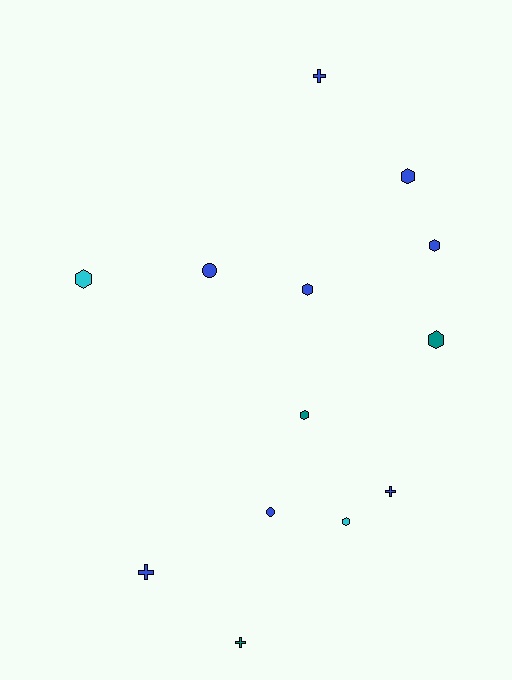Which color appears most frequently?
Blue, with 8 objects.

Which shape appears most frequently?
Hexagon, with 7 objects.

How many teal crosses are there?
There is 1 teal cross.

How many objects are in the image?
There are 13 objects.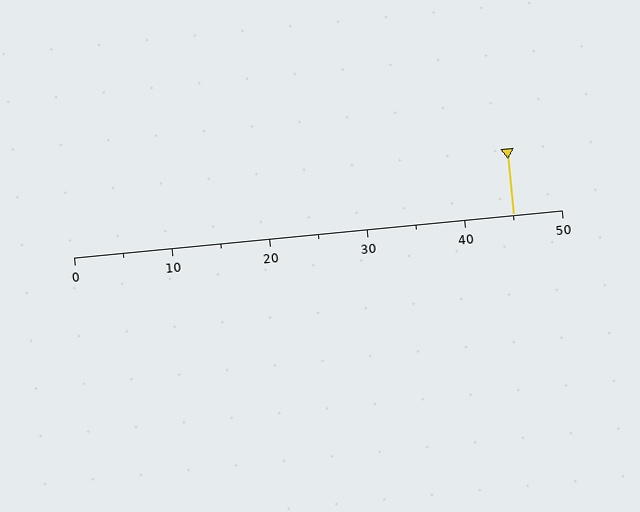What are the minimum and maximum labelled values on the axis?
The axis runs from 0 to 50.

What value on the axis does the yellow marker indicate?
The marker indicates approximately 45.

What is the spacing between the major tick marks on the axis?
The major ticks are spaced 10 apart.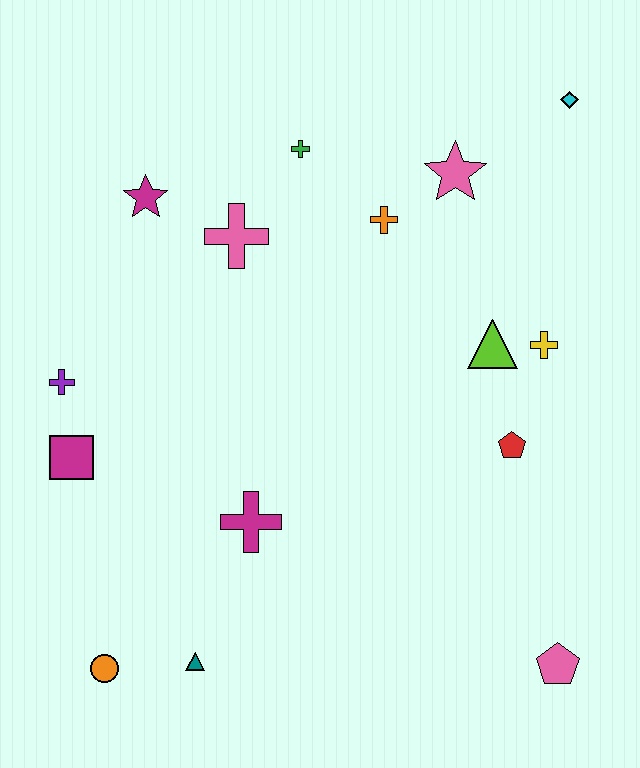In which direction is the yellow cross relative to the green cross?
The yellow cross is to the right of the green cross.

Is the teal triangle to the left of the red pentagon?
Yes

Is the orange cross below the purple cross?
No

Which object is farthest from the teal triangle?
The cyan diamond is farthest from the teal triangle.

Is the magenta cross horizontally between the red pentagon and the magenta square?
Yes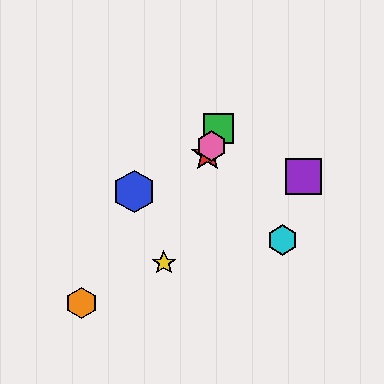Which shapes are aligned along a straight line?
The red star, the green square, the yellow star, the pink hexagon are aligned along a straight line.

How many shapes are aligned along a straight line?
4 shapes (the red star, the green square, the yellow star, the pink hexagon) are aligned along a straight line.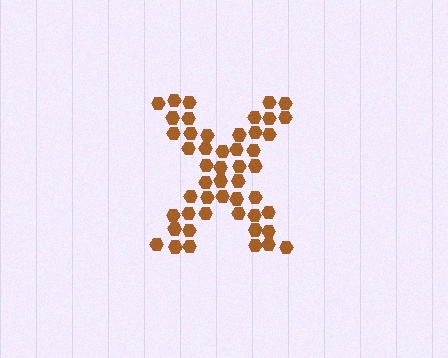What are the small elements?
The small elements are hexagons.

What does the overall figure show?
The overall figure shows the letter X.